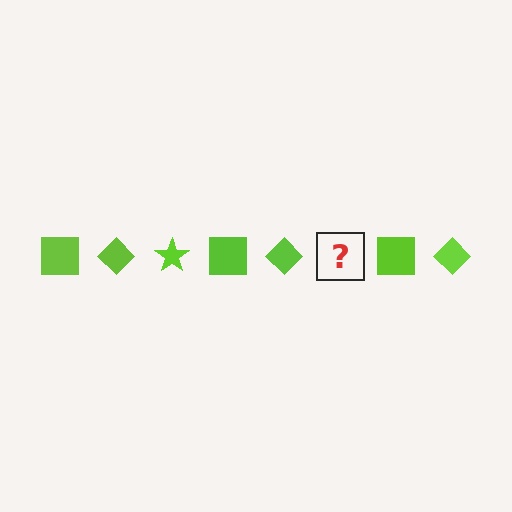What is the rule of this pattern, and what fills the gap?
The rule is that the pattern cycles through square, diamond, star shapes in lime. The gap should be filled with a lime star.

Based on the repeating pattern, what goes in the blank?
The blank should be a lime star.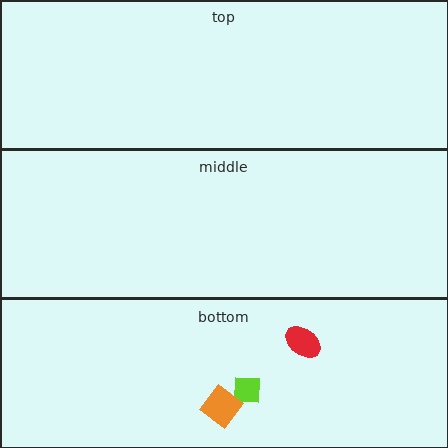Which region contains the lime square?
The bottom region.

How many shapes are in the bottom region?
3.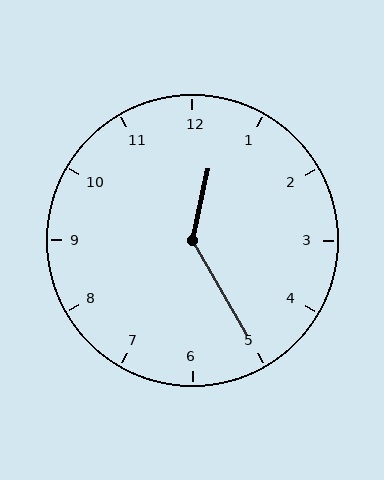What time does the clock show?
12:25.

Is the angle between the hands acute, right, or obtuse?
It is obtuse.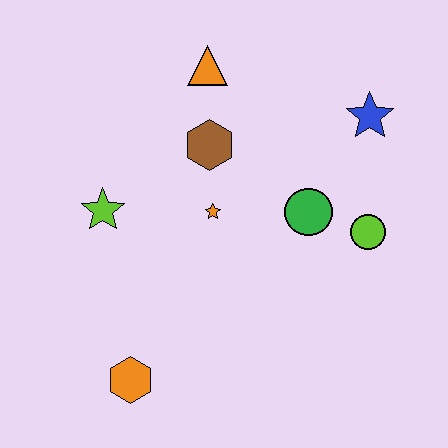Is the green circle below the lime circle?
No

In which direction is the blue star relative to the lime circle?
The blue star is above the lime circle.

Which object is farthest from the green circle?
The orange hexagon is farthest from the green circle.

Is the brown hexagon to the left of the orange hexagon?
No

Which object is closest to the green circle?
The lime circle is closest to the green circle.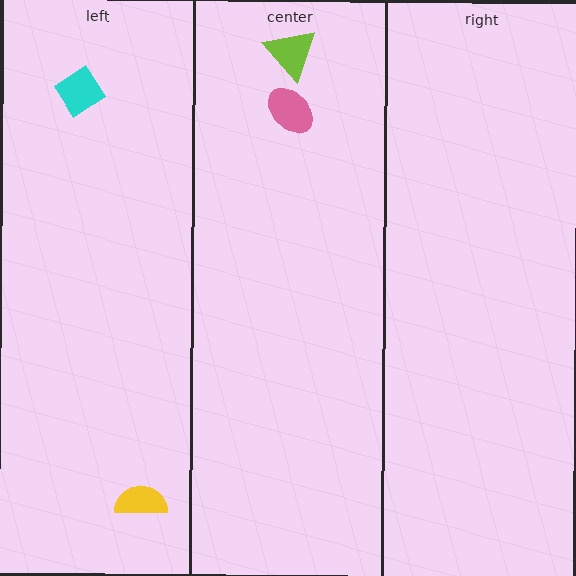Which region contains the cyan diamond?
The left region.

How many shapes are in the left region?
2.